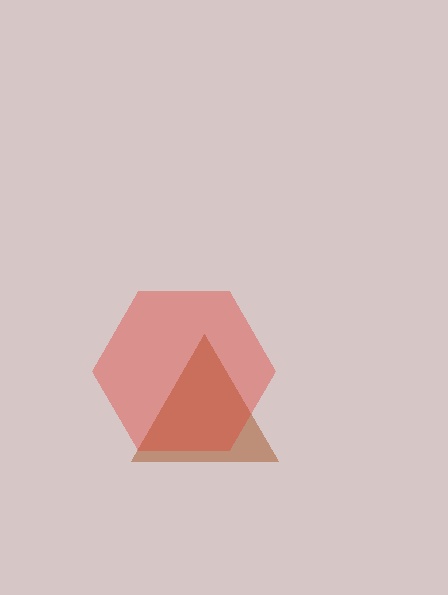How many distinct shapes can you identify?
There are 2 distinct shapes: a brown triangle, a red hexagon.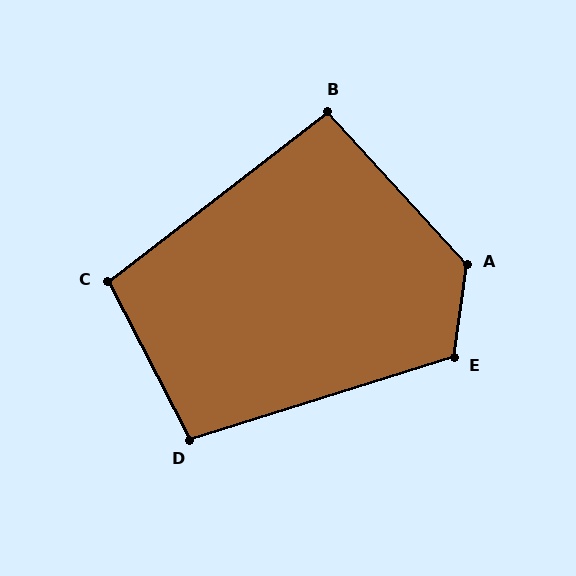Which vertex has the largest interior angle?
A, at approximately 130 degrees.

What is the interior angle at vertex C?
Approximately 100 degrees (obtuse).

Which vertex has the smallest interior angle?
B, at approximately 95 degrees.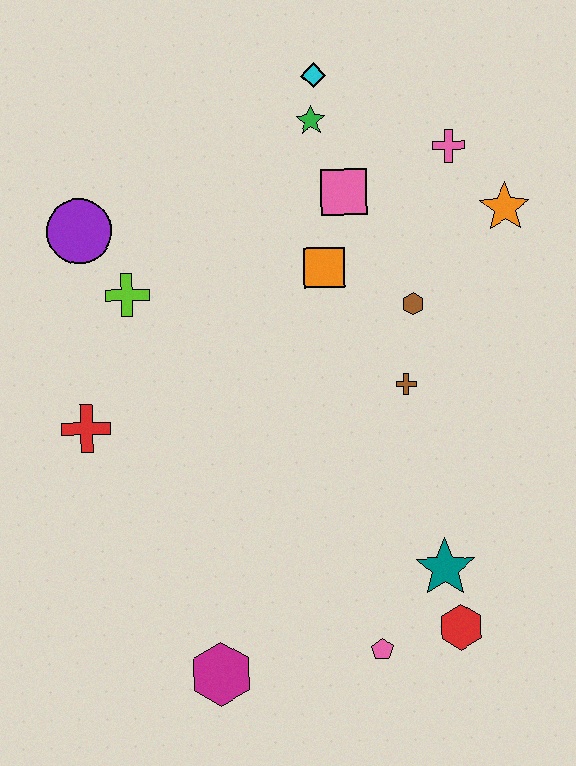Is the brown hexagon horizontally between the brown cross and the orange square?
No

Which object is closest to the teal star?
The red hexagon is closest to the teal star.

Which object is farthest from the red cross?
The orange star is farthest from the red cross.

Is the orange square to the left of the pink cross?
Yes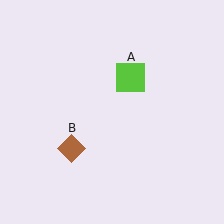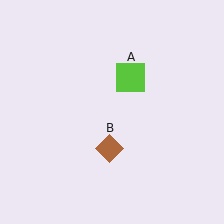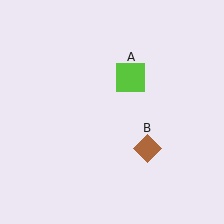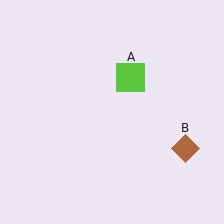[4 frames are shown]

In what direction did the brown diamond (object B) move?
The brown diamond (object B) moved right.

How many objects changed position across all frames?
1 object changed position: brown diamond (object B).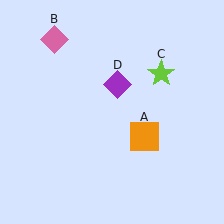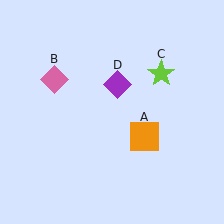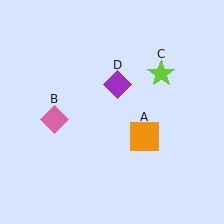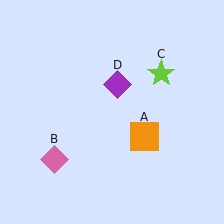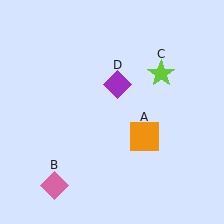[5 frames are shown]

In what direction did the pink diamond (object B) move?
The pink diamond (object B) moved down.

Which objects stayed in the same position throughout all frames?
Orange square (object A) and lime star (object C) and purple diamond (object D) remained stationary.